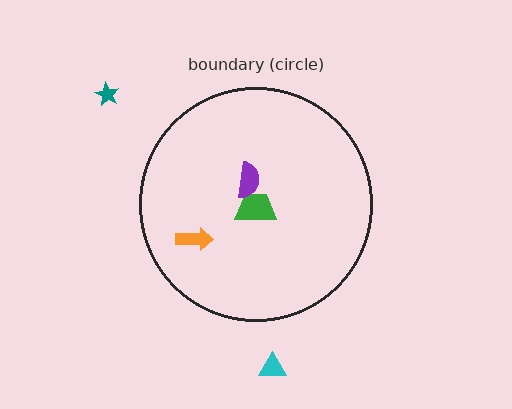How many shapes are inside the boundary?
3 inside, 2 outside.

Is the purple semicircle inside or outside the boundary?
Inside.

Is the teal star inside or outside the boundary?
Outside.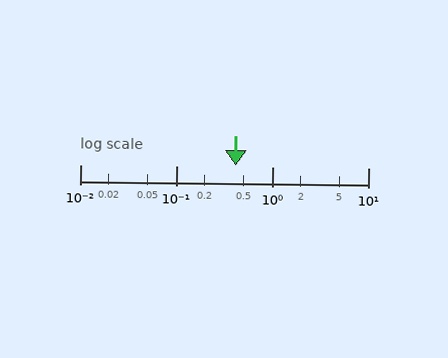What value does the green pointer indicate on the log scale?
The pointer indicates approximately 0.42.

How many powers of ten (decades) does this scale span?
The scale spans 3 decades, from 0.01 to 10.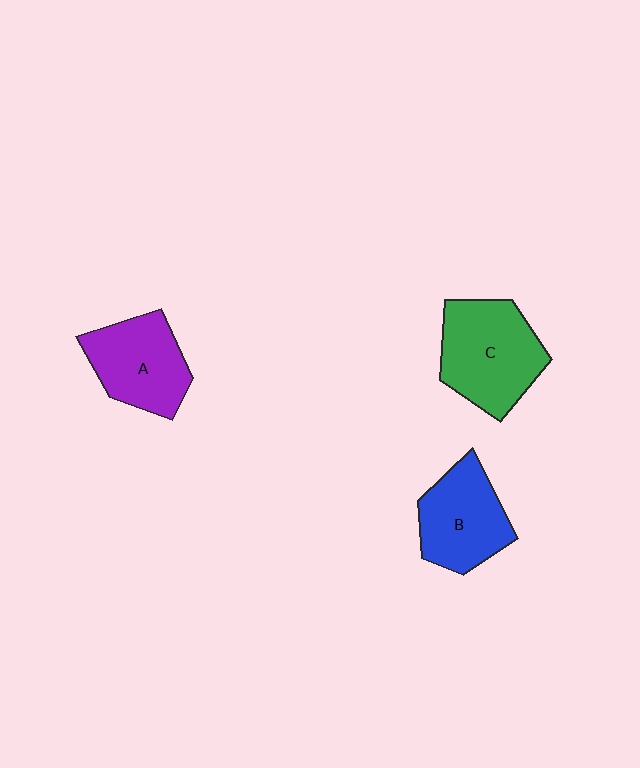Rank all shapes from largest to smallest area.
From largest to smallest: C (green), A (purple), B (blue).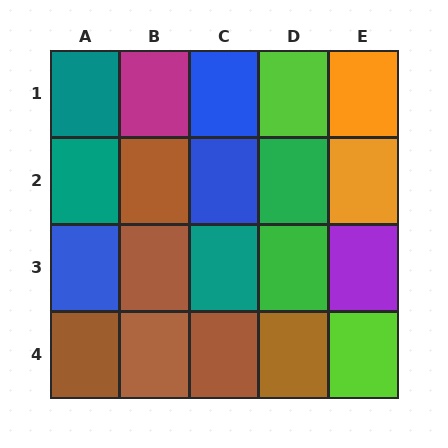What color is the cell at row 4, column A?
Brown.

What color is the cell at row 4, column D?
Brown.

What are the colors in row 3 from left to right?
Blue, brown, teal, green, purple.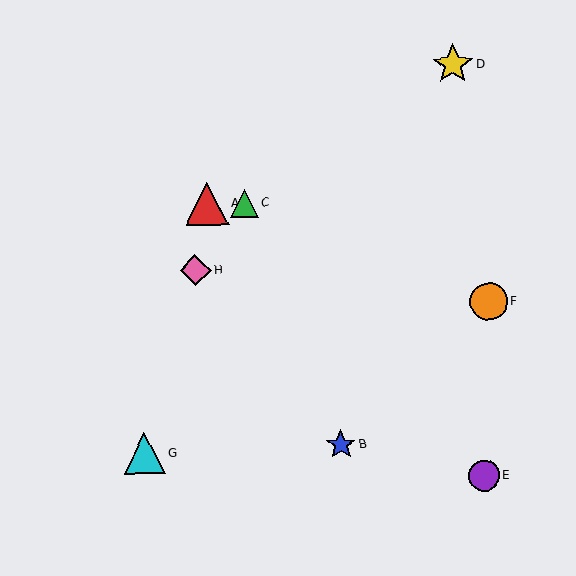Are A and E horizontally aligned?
No, A is at y≈204 and E is at y≈476.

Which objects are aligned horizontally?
Objects A, C are aligned horizontally.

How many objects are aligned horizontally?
2 objects (A, C) are aligned horizontally.